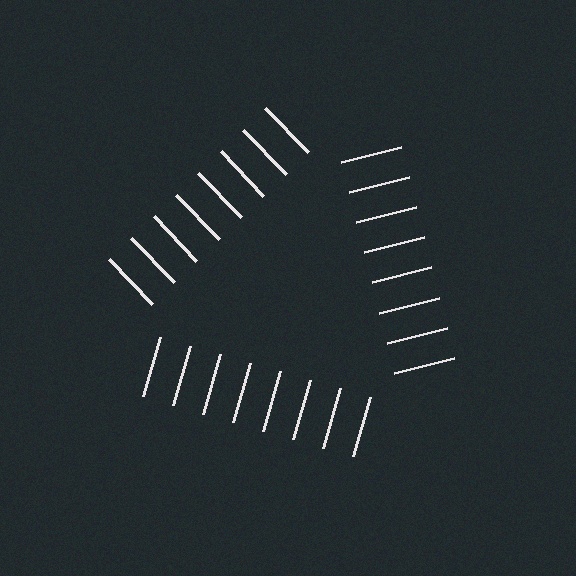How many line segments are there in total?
24 — 8 along each of the 3 edges.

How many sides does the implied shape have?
3 sides — the line-ends trace a triangle.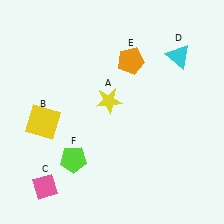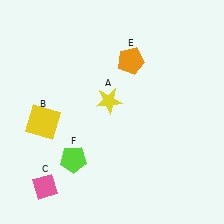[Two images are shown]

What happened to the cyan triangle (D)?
The cyan triangle (D) was removed in Image 2. It was in the top-right area of Image 1.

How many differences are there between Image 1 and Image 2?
There is 1 difference between the two images.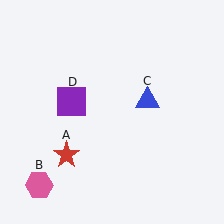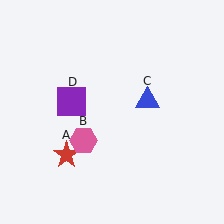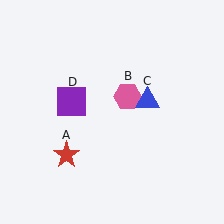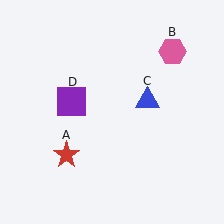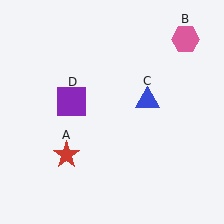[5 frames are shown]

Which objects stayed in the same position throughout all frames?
Red star (object A) and blue triangle (object C) and purple square (object D) remained stationary.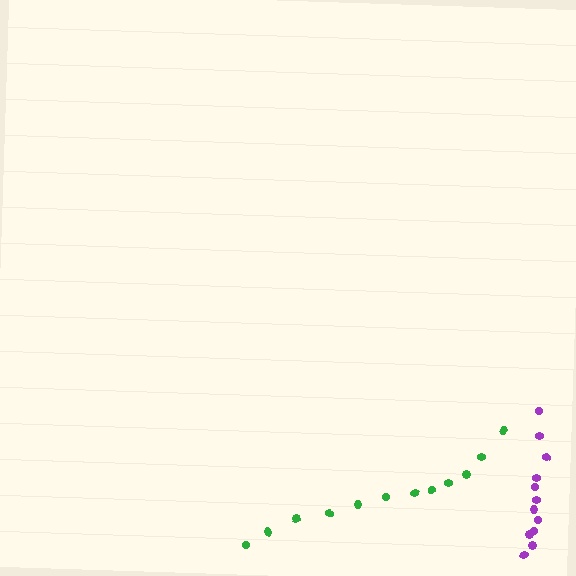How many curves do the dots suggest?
There are 2 distinct paths.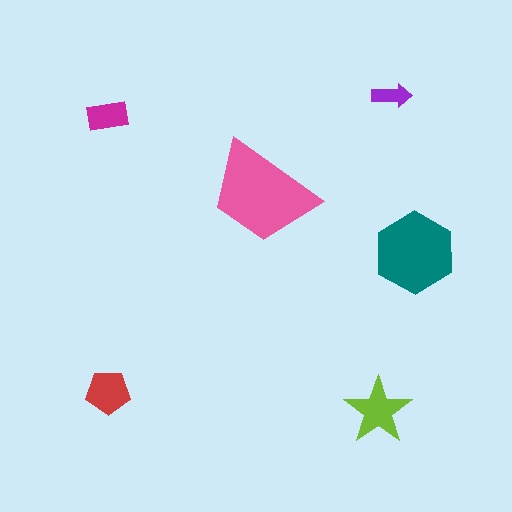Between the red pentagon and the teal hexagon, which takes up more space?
The teal hexagon.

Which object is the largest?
The pink trapezoid.